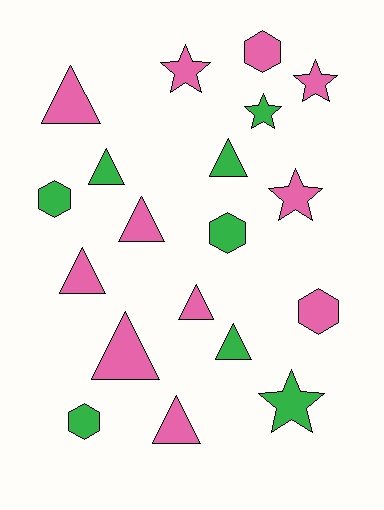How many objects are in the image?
There are 19 objects.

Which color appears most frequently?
Pink, with 11 objects.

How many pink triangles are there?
There are 6 pink triangles.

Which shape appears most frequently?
Triangle, with 9 objects.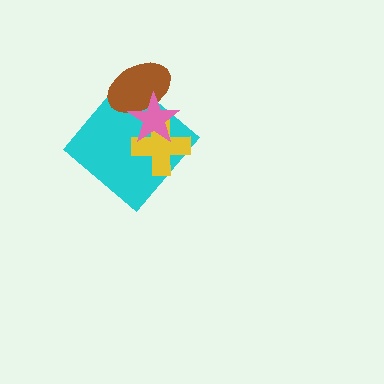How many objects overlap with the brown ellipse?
2 objects overlap with the brown ellipse.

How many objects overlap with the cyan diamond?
3 objects overlap with the cyan diamond.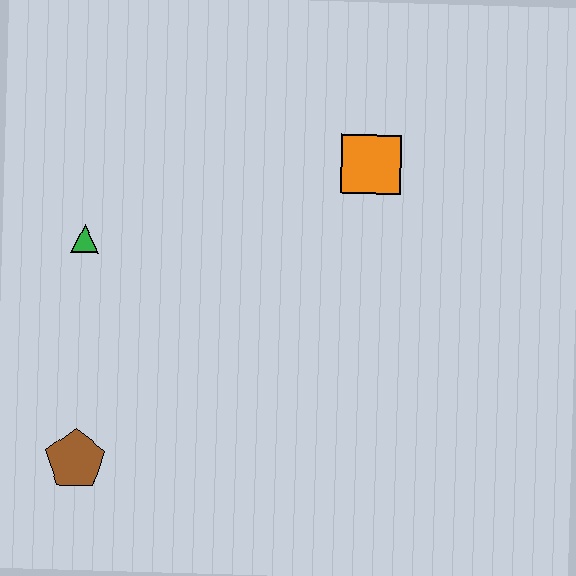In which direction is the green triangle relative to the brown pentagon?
The green triangle is above the brown pentagon.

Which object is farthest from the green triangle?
The orange square is farthest from the green triangle.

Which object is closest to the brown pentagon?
The green triangle is closest to the brown pentagon.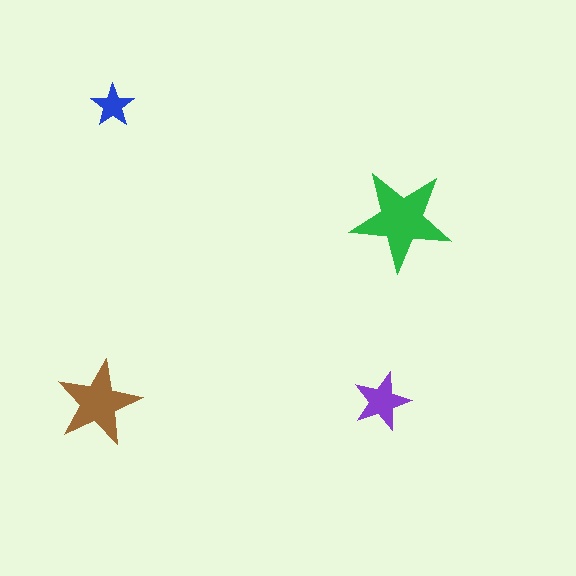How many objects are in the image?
There are 4 objects in the image.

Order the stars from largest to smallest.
the green one, the brown one, the purple one, the blue one.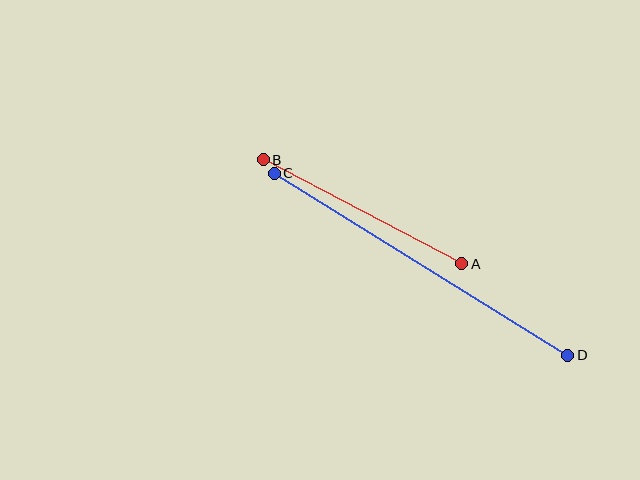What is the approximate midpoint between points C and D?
The midpoint is at approximately (421, 264) pixels.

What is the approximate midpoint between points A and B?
The midpoint is at approximately (362, 212) pixels.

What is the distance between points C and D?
The distance is approximately 345 pixels.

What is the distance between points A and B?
The distance is approximately 224 pixels.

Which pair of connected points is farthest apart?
Points C and D are farthest apart.